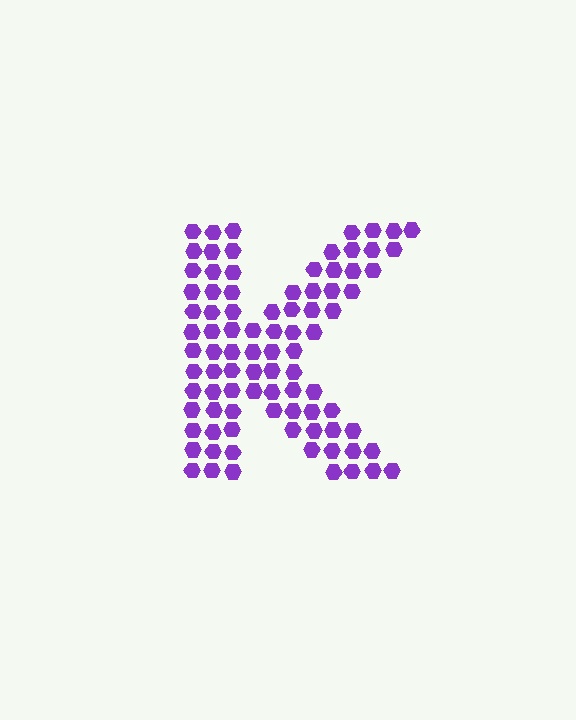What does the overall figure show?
The overall figure shows the letter K.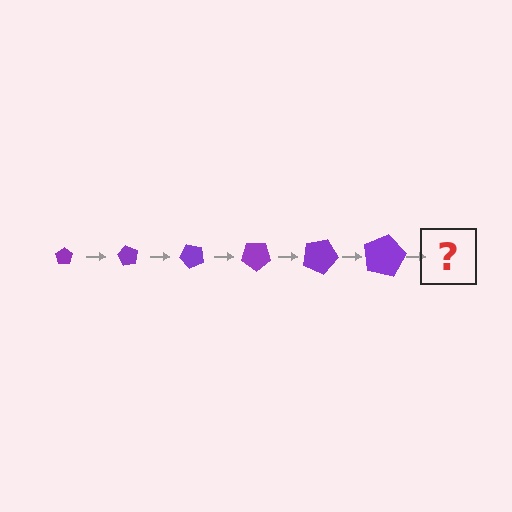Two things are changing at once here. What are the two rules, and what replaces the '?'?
The two rules are that the pentagon grows larger each step and it rotates 60 degrees each step. The '?' should be a pentagon, larger than the previous one and rotated 360 degrees from the start.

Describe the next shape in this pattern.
It should be a pentagon, larger than the previous one and rotated 360 degrees from the start.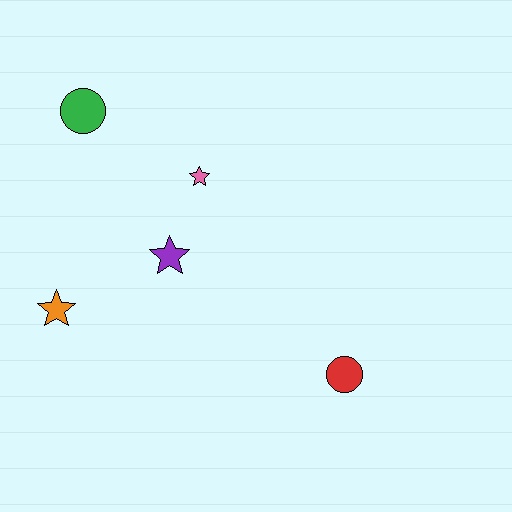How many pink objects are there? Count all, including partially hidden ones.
There is 1 pink object.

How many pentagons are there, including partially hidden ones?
There are no pentagons.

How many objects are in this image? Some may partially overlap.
There are 5 objects.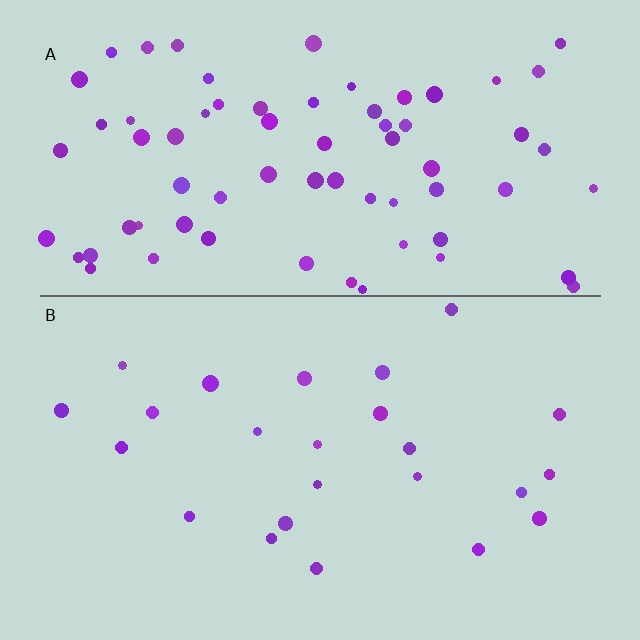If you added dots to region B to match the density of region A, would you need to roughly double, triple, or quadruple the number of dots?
Approximately triple.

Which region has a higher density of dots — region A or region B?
A (the top).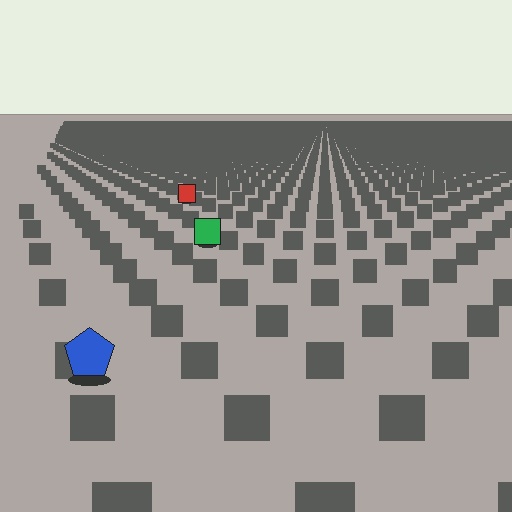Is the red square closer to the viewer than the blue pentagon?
No. The blue pentagon is closer — you can tell from the texture gradient: the ground texture is coarser near it.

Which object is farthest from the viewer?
The red square is farthest from the viewer. It appears smaller and the ground texture around it is denser.